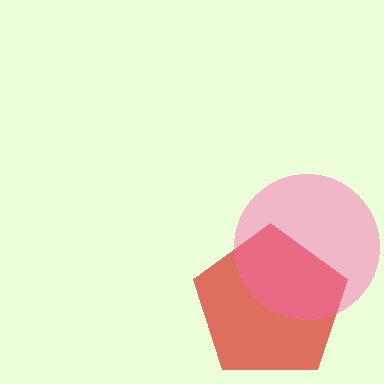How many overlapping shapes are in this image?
There are 2 overlapping shapes in the image.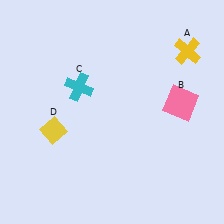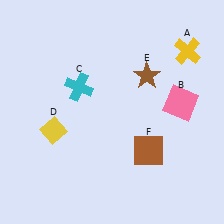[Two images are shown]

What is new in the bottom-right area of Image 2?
A brown square (F) was added in the bottom-right area of Image 2.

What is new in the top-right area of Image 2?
A brown star (E) was added in the top-right area of Image 2.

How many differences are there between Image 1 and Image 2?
There are 2 differences between the two images.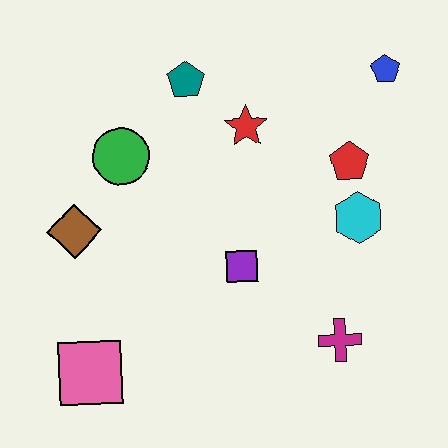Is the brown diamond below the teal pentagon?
Yes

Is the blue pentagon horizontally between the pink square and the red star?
No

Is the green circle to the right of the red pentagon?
No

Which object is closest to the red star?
The teal pentagon is closest to the red star.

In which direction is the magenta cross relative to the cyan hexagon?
The magenta cross is below the cyan hexagon.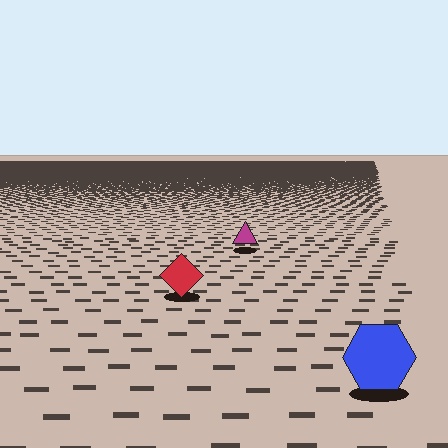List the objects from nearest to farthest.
From nearest to farthest: the blue hexagon, the red diamond, the magenta triangle.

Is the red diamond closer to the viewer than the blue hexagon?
No. The blue hexagon is closer — you can tell from the texture gradient: the ground texture is coarser near it.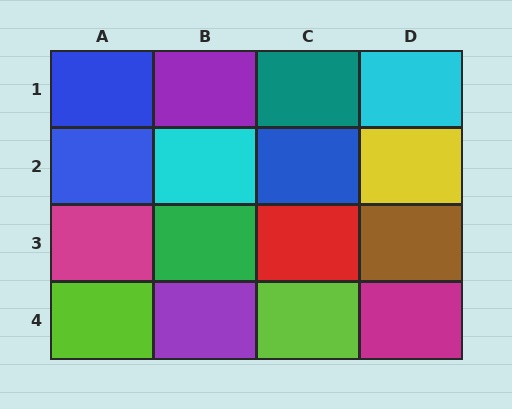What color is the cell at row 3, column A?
Magenta.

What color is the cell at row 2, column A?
Blue.